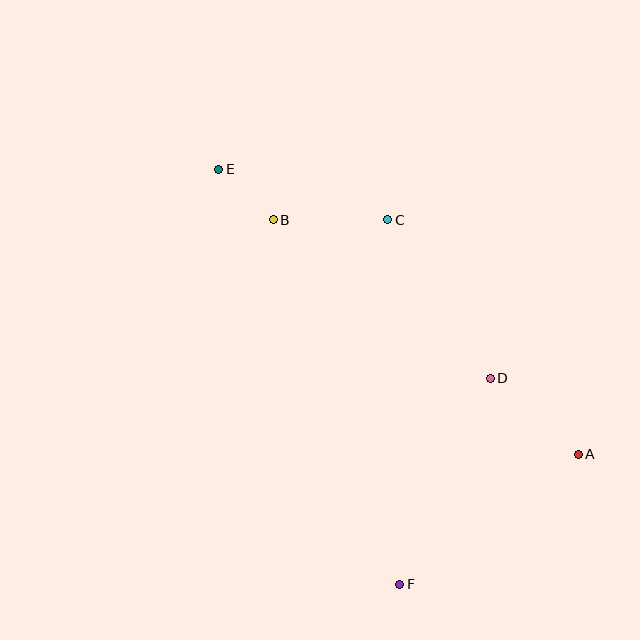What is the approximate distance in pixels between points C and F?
The distance between C and F is approximately 365 pixels.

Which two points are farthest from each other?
Points A and E are farthest from each other.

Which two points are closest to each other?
Points B and E are closest to each other.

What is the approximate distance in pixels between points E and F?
The distance between E and F is approximately 453 pixels.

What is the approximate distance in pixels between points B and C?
The distance between B and C is approximately 114 pixels.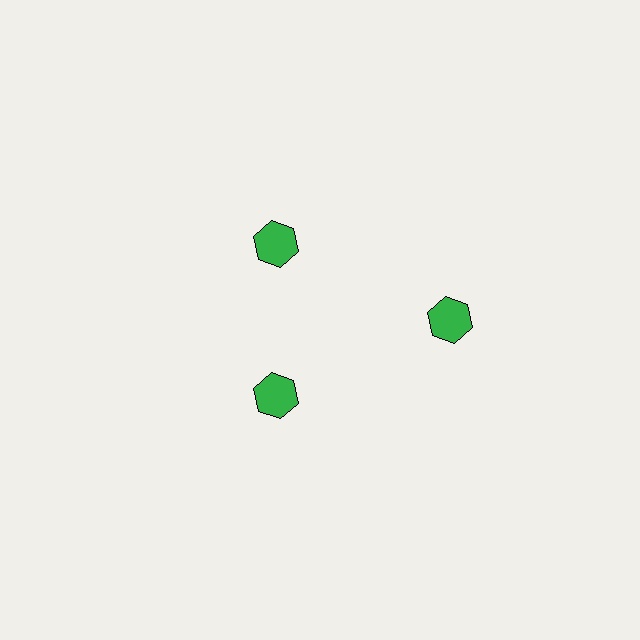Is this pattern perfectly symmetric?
No. The 3 green hexagons are arranged in a ring, but one element near the 3 o'clock position is pushed outward from the center, breaking the 3-fold rotational symmetry.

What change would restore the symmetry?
The symmetry would be restored by moving it inward, back onto the ring so that all 3 hexagons sit at equal angles and equal distance from the center.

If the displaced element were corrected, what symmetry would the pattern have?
It would have 3-fold rotational symmetry — the pattern would map onto itself every 120 degrees.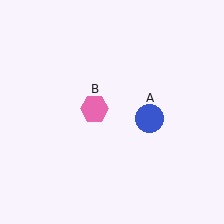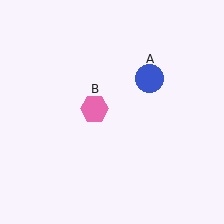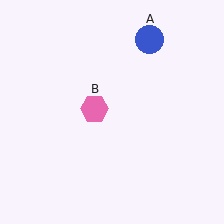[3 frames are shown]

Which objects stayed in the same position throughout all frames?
Pink hexagon (object B) remained stationary.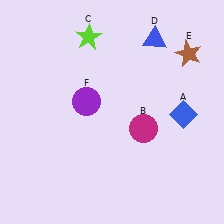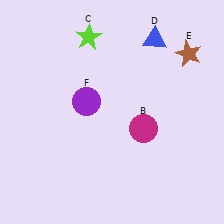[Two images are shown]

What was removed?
The blue diamond (A) was removed in Image 2.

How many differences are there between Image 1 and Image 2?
There is 1 difference between the two images.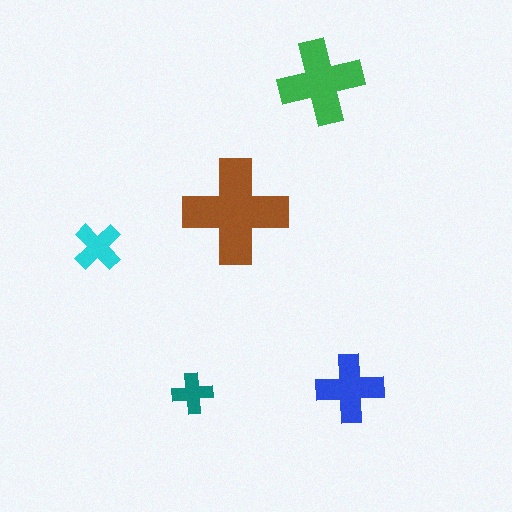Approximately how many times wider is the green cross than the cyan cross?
About 1.5 times wider.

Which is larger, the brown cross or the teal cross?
The brown one.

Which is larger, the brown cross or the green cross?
The brown one.